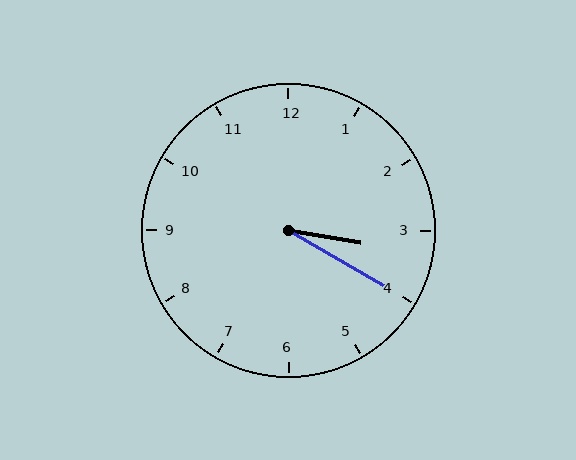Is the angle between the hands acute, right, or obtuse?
It is acute.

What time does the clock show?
3:20.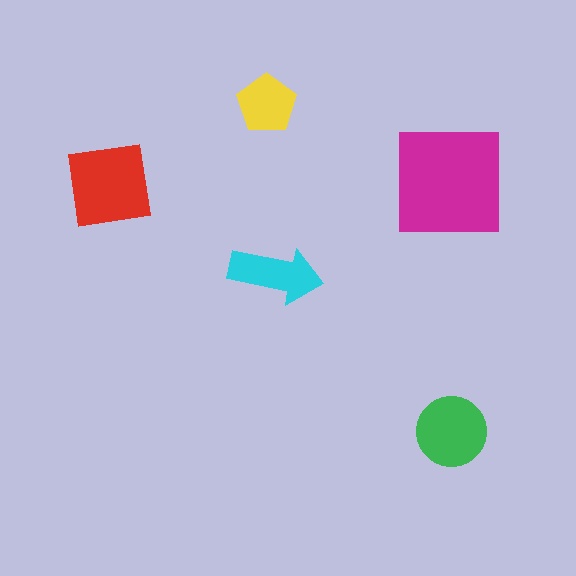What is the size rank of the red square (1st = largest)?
2nd.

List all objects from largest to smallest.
The magenta square, the red square, the green circle, the cyan arrow, the yellow pentagon.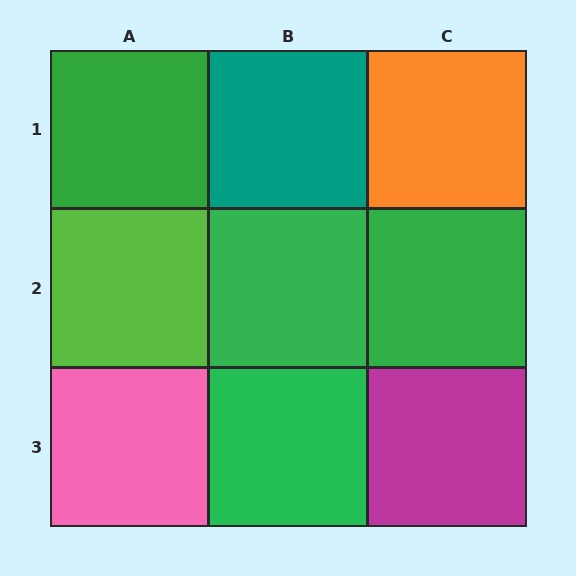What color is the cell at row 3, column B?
Green.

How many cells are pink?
1 cell is pink.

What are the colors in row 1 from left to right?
Green, teal, orange.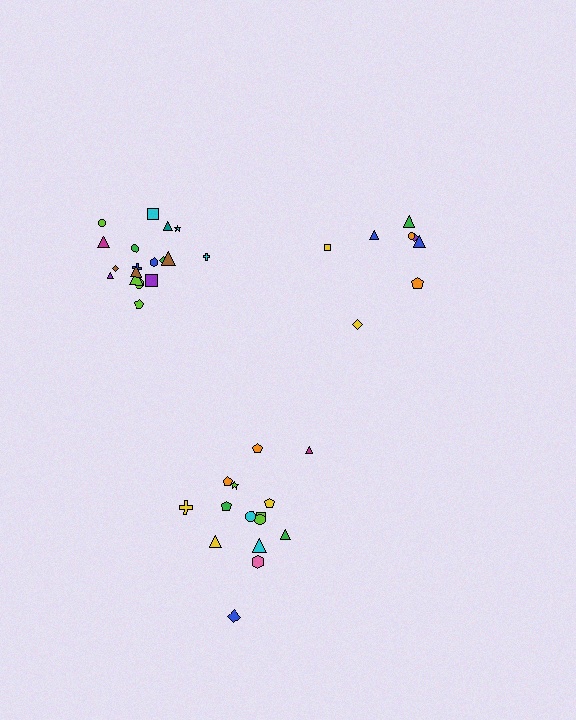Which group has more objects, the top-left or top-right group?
The top-left group.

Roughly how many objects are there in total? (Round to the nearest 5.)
Roughly 40 objects in total.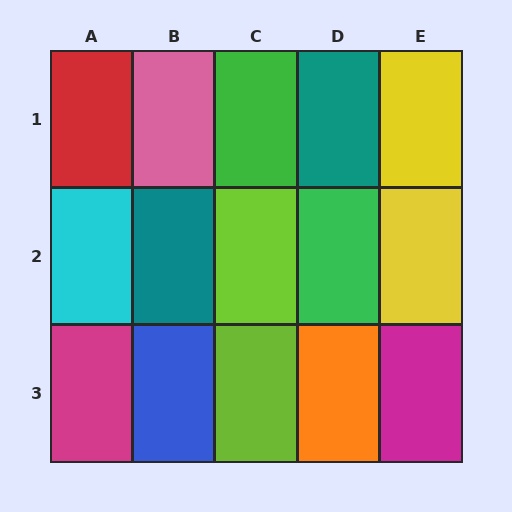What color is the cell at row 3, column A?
Magenta.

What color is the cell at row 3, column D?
Orange.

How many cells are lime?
2 cells are lime.